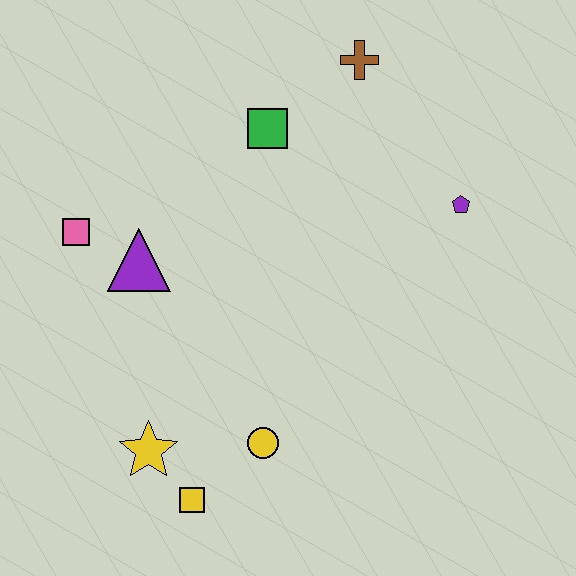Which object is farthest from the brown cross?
The yellow square is farthest from the brown cross.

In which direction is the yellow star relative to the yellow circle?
The yellow star is to the left of the yellow circle.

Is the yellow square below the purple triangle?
Yes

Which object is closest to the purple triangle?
The pink square is closest to the purple triangle.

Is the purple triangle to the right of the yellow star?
No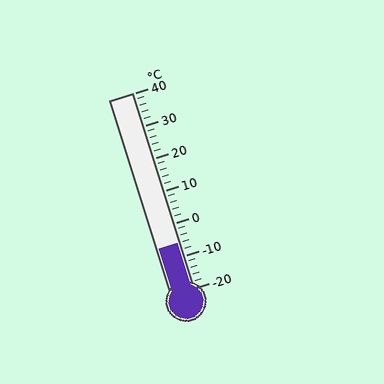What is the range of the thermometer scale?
The thermometer scale ranges from -20°C to 40°C.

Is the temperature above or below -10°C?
The temperature is above -10°C.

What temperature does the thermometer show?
The thermometer shows approximately -6°C.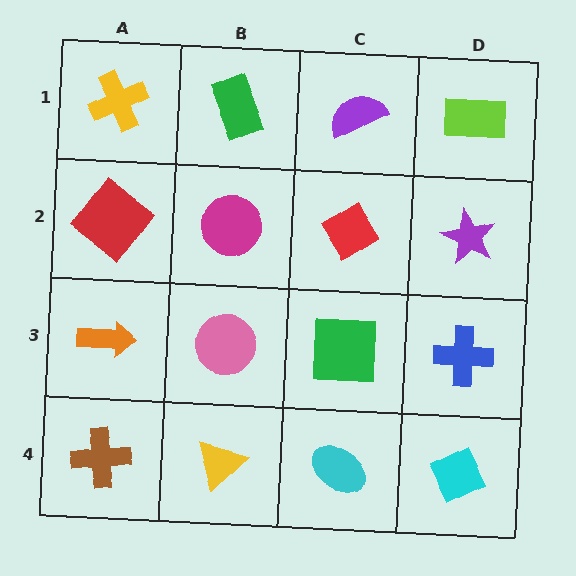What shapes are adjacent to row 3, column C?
A red diamond (row 2, column C), a cyan ellipse (row 4, column C), a pink circle (row 3, column B), a blue cross (row 3, column D).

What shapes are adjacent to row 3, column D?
A purple star (row 2, column D), a cyan diamond (row 4, column D), a green square (row 3, column C).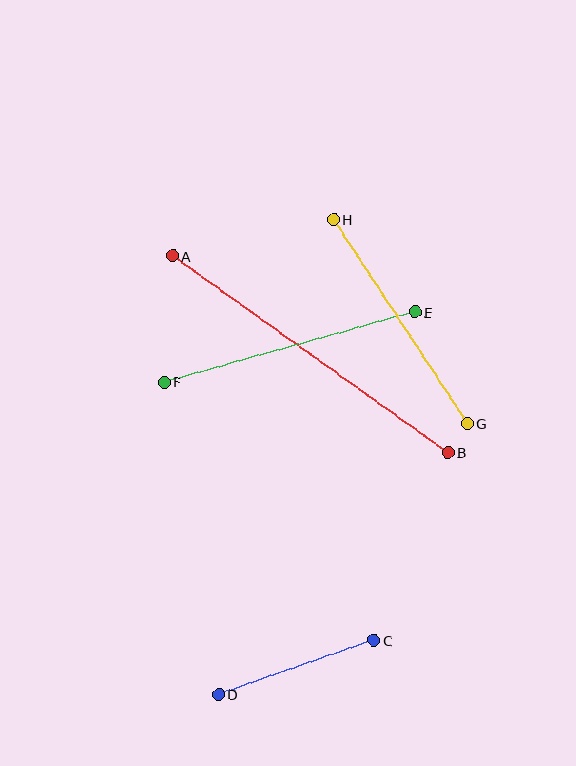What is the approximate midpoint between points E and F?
The midpoint is at approximately (290, 347) pixels.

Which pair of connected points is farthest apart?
Points A and B are farthest apart.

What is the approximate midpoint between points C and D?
The midpoint is at approximately (296, 667) pixels.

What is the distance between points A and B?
The distance is approximately 339 pixels.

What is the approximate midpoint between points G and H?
The midpoint is at approximately (401, 321) pixels.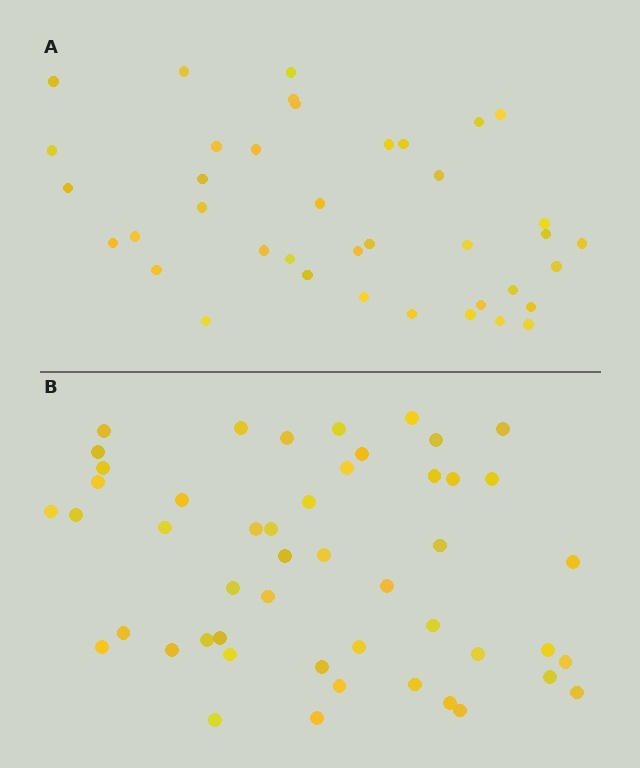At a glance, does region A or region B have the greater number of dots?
Region B (the bottom region) has more dots.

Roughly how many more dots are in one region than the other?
Region B has roughly 10 or so more dots than region A.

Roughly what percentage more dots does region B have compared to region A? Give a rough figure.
About 25% more.